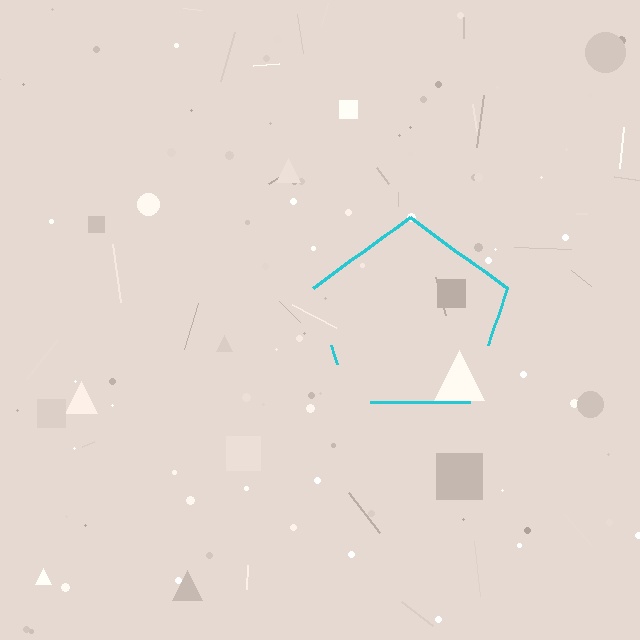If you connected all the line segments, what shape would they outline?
They would outline a pentagon.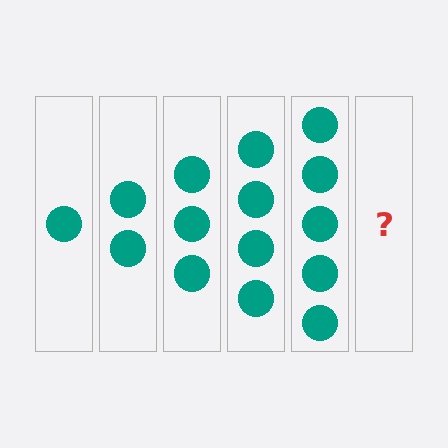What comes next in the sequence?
The next element should be 6 circles.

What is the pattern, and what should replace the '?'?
The pattern is that each step adds one more circle. The '?' should be 6 circles.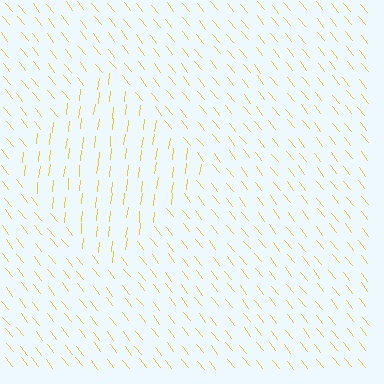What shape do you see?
I see a diamond.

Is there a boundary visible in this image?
Yes, there is a texture boundary formed by a change in line orientation.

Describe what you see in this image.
The image is filled with small yellow line segments. A diamond region in the image has lines oriented differently from the surrounding lines, creating a visible texture boundary.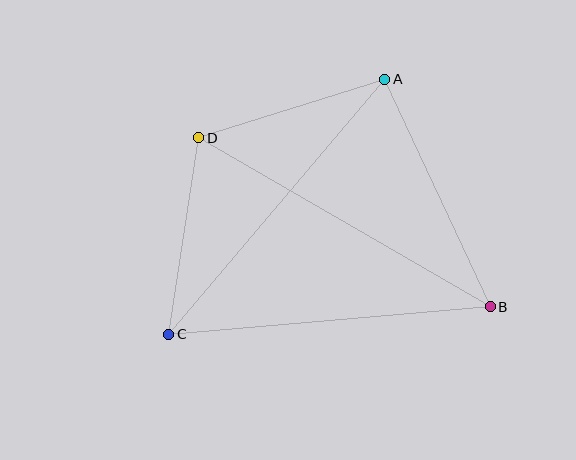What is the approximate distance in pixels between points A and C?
The distance between A and C is approximately 334 pixels.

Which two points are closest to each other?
Points A and D are closest to each other.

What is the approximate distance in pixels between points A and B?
The distance between A and B is approximately 251 pixels.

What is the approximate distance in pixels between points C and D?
The distance between C and D is approximately 199 pixels.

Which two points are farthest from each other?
Points B and D are farthest from each other.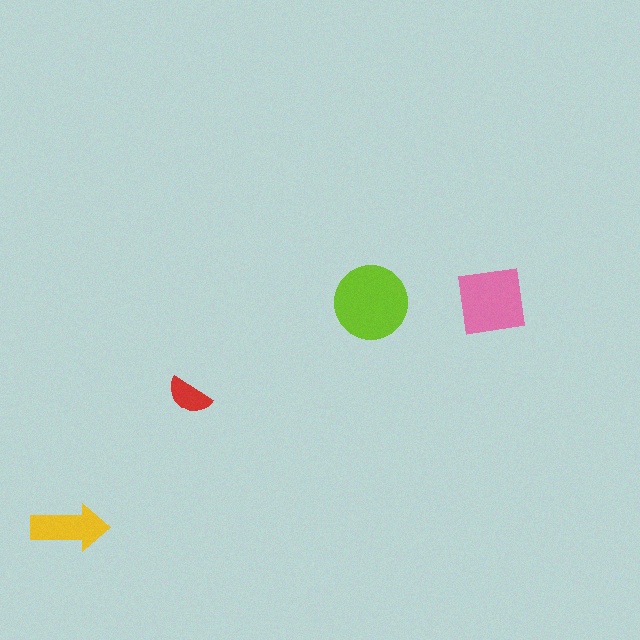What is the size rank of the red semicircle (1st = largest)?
4th.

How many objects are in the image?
There are 4 objects in the image.